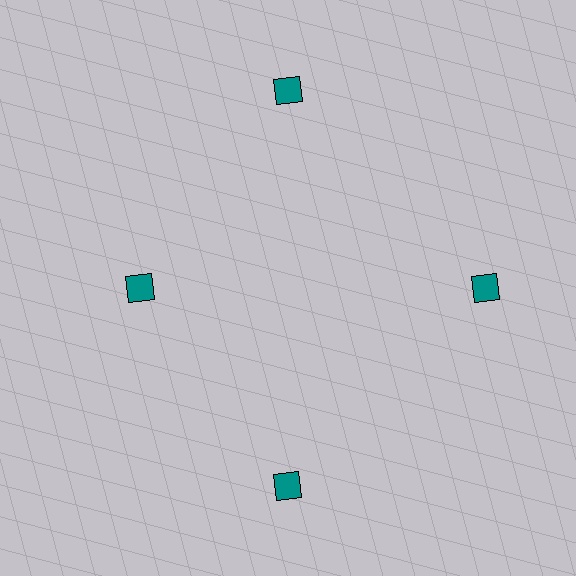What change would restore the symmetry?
The symmetry would be restored by moving it outward, back onto the ring so that all 4 diamonds sit at equal angles and equal distance from the center.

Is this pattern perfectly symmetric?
No. The 4 teal diamonds are arranged in a ring, but one element near the 9 o'clock position is pulled inward toward the center, breaking the 4-fold rotational symmetry.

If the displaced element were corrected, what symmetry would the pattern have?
It would have 4-fold rotational symmetry — the pattern would map onto itself every 90 degrees.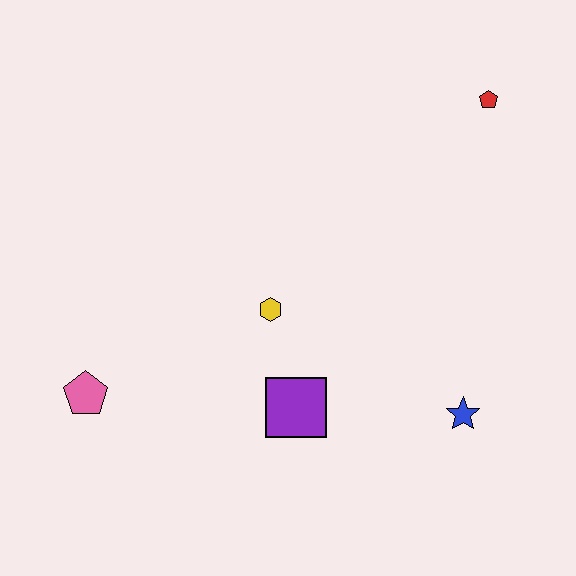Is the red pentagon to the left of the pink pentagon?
No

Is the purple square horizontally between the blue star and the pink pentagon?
Yes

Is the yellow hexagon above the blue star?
Yes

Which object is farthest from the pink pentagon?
The red pentagon is farthest from the pink pentagon.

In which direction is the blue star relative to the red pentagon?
The blue star is below the red pentagon.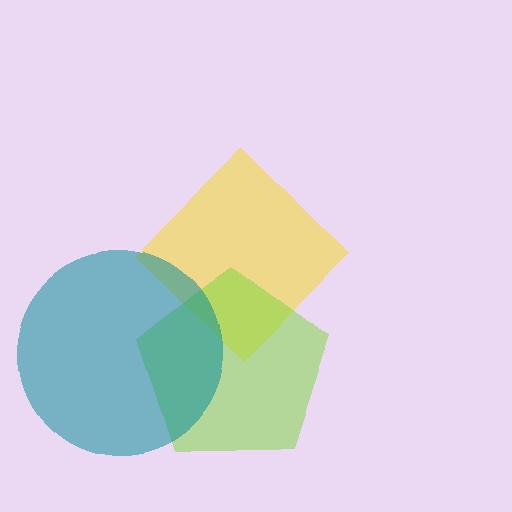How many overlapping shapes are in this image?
There are 3 overlapping shapes in the image.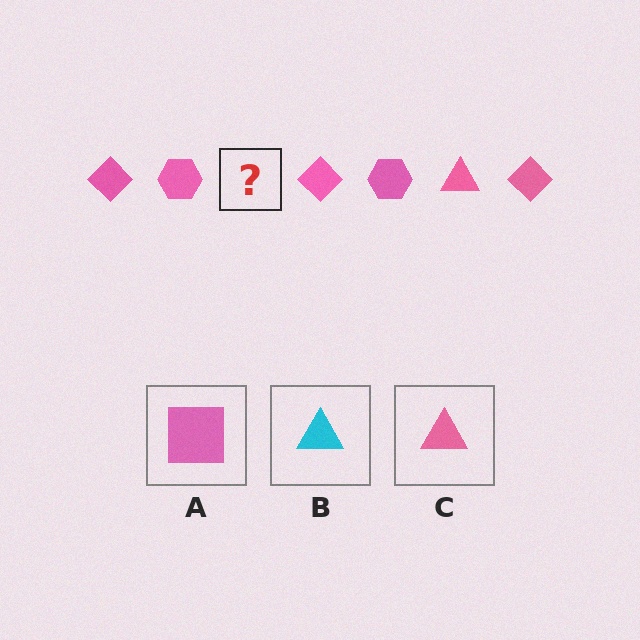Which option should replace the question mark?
Option C.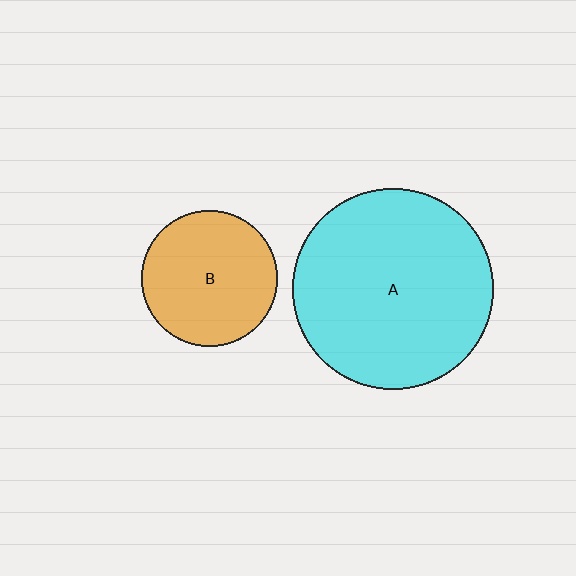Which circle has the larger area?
Circle A (cyan).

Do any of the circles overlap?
No, none of the circles overlap.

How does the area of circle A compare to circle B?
Approximately 2.2 times.